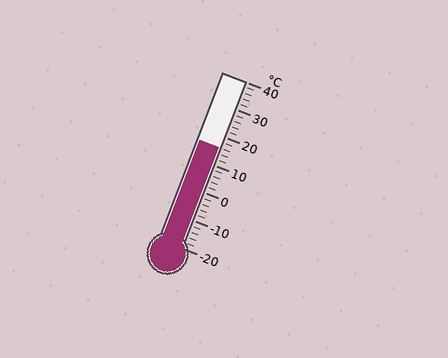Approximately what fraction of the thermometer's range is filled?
The thermometer is filled to approximately 60% of its range.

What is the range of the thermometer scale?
The thermometer scale ranges from -20°C to 40°C.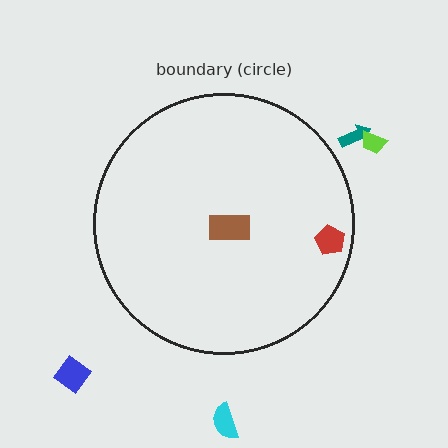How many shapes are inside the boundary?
2 inside, 4 outside.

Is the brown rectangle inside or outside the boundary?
Inside.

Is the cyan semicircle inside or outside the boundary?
Outside.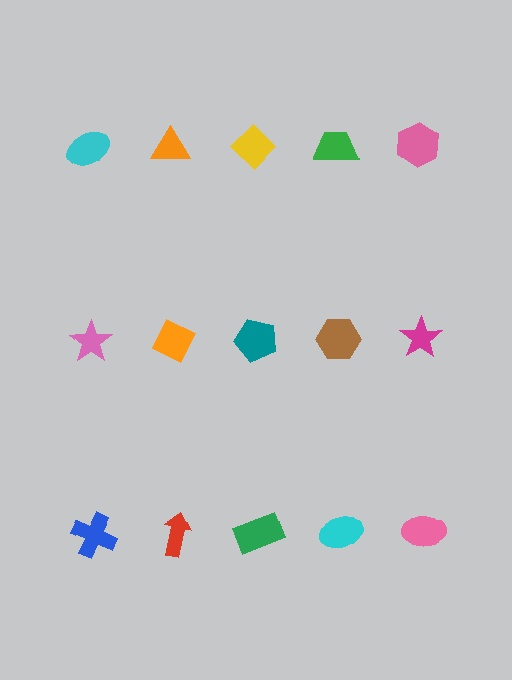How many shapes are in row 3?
5 shapes.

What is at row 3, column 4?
A cyan ellipse.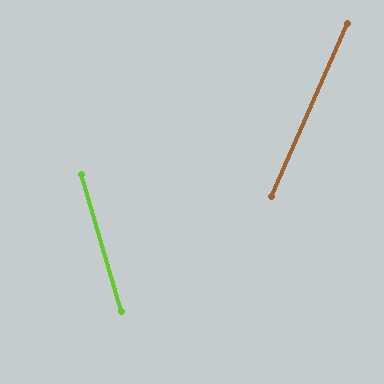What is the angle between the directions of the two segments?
Approximately 40 degrees.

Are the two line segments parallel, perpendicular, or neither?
Neither parallel nor perpendicular — they differ by about 40°.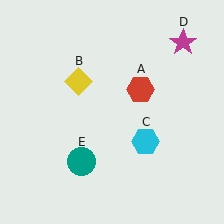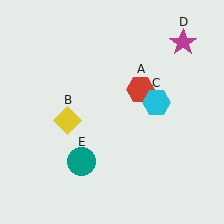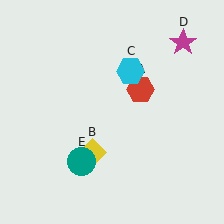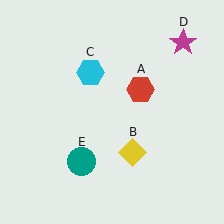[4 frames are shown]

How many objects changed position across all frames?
2 objects changed position: yellow diamond (object B), cyan hexagon (object C).